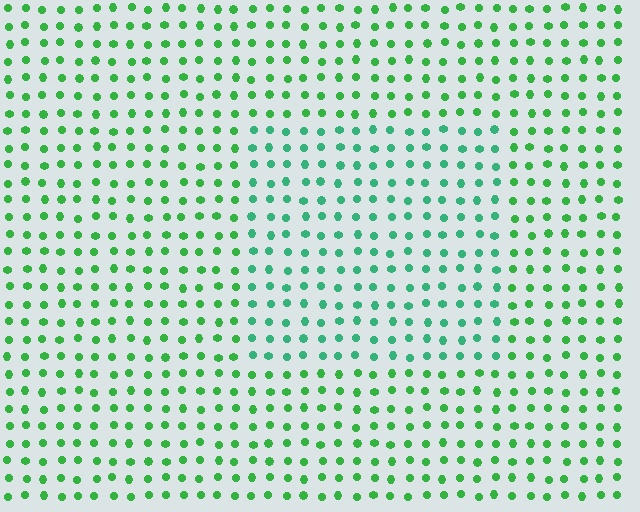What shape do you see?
I see a rectangle.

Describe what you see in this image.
The image is filled with small green elements in a uniform arrangement. A rectangle-shaped region is visible where the elements are tinted to a slightly different hue, forming a subtle color boundary.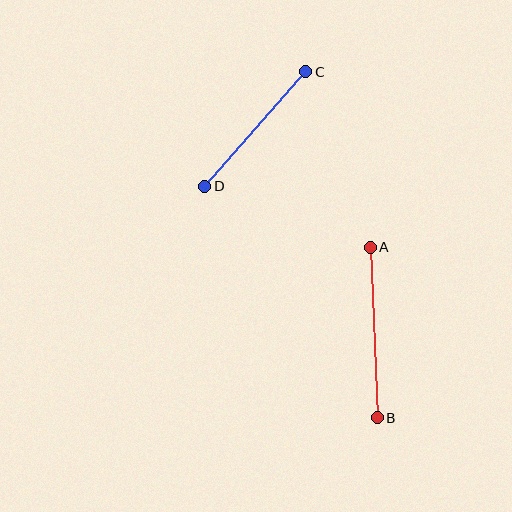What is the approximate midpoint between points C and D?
The midpoint is at approximately (255, 129) pixels.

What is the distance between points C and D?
The distance is approximately 153 pixels.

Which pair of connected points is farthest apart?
Points A and B are farthest apart.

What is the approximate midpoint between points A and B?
The midpoint is at approximately (374, 332) pixels.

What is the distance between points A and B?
The distance is approximately 170 pixels.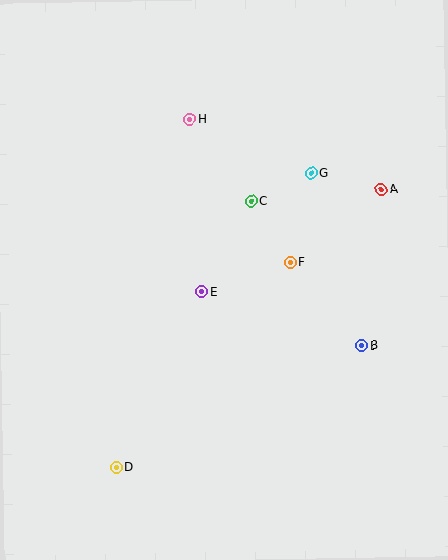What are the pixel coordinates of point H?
Point H is at (190, 119).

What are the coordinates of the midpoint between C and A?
The midpoint between C and A is at (316, 195).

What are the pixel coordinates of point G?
Point G is at (311, 173).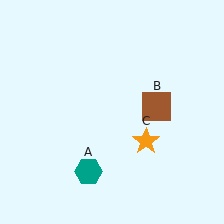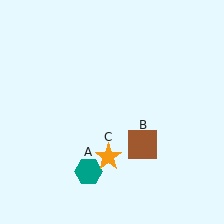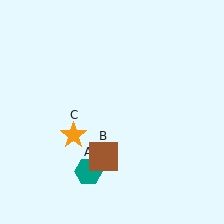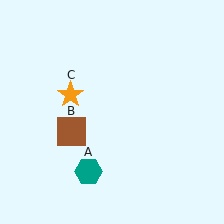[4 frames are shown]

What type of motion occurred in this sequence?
The brown square (object B), orange star (object C) rotated clockwise around the center of the scene.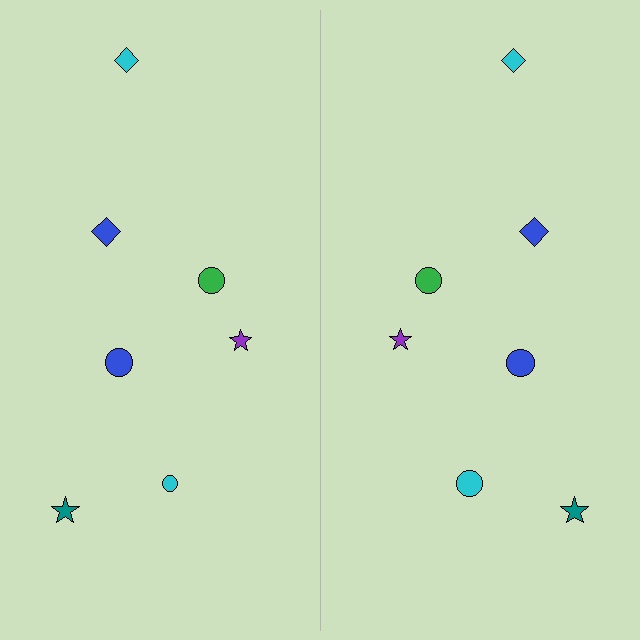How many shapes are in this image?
There are 14 shapes in this image.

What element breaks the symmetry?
The cyan circle on the right side has a different size than its mirror counterpart.